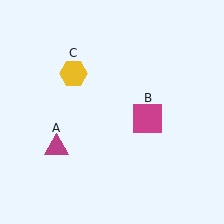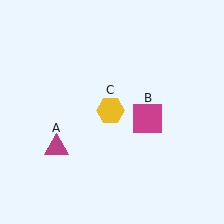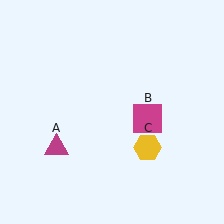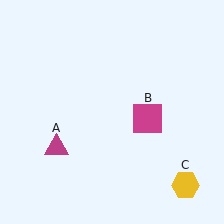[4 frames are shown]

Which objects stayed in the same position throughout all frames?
Magenta triangle (object A) and magenta square (object B) remained stationary.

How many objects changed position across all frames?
1 object changed position: yellow hexagon (object C).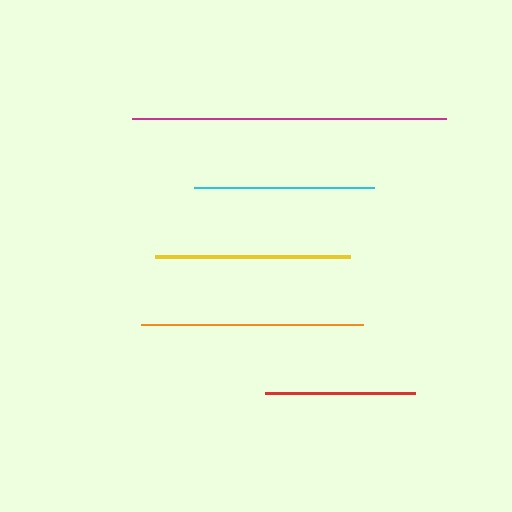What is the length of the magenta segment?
The magenta segment is approximately 313 pixels long.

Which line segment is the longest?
The magenta line is the longest at approximately 313 pixels.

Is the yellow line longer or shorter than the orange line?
The orange line is longer than the yellow line.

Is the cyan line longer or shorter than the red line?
The cyan line is longer than the red line.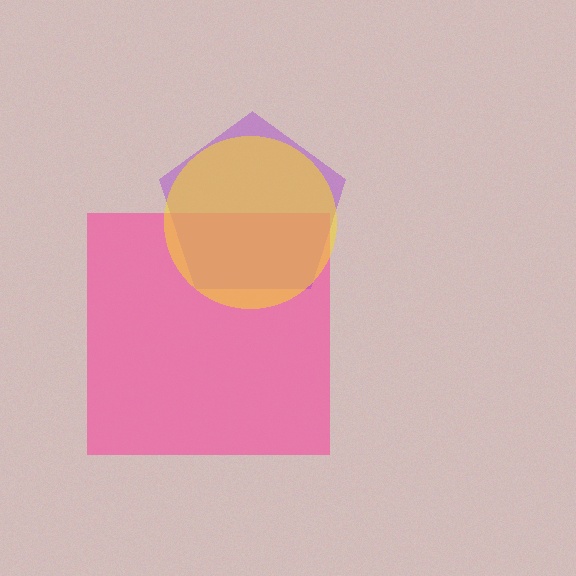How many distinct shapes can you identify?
There are 3 distinct shapes: a pink square, a purple pentagon, a yellow circle.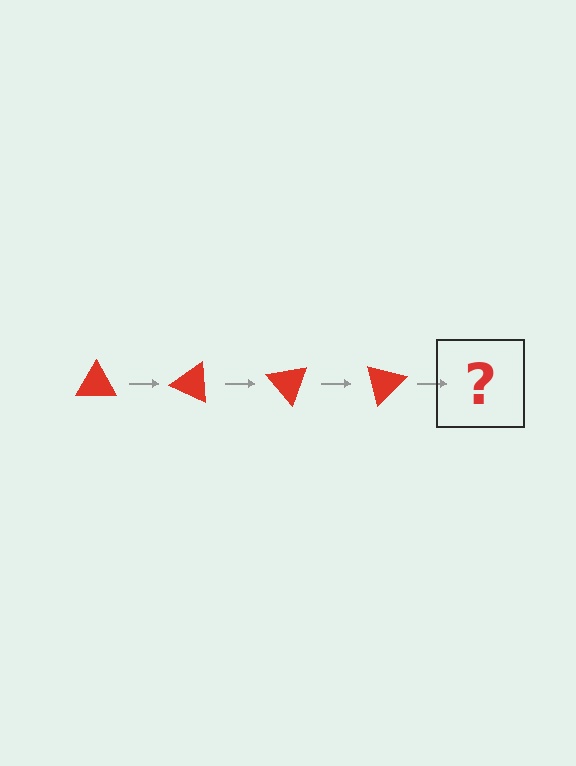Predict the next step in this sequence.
The next step is a red triangle rotated 100 degrees.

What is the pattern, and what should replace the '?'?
The pattern is that the triangle rotates 25 degrees each step. The '?' should be a red triangle rotated 100 degrees.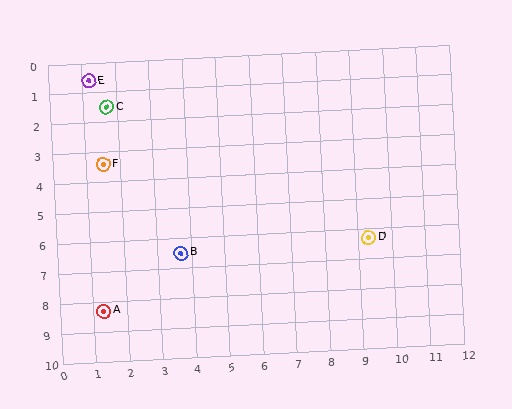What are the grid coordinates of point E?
Point E is at approximately (1.2, 0.6).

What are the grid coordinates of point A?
Point A is at approximately (1.3, 8.3).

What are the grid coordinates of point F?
Point F is at approximately (1.5, 3.4).